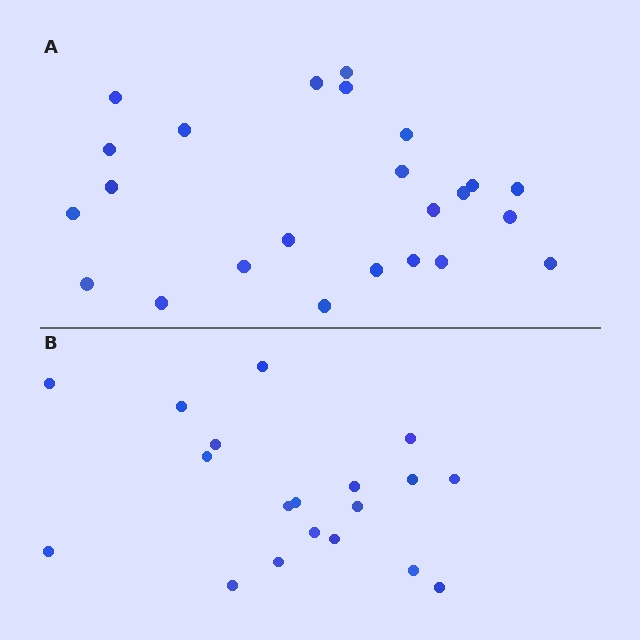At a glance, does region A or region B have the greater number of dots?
Region A (the top region) has more dots.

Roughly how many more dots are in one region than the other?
Region A has about 5 more dots than region B.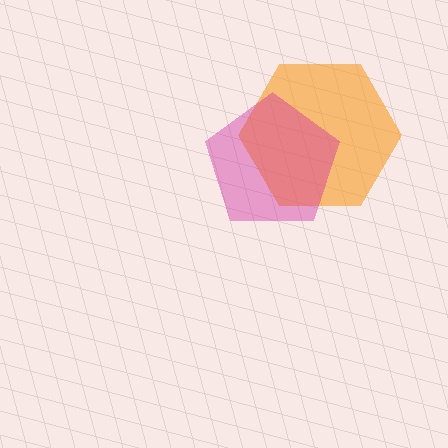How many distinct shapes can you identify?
There are 2 distinct shapes: an orange hexagon, a magenta pentagon.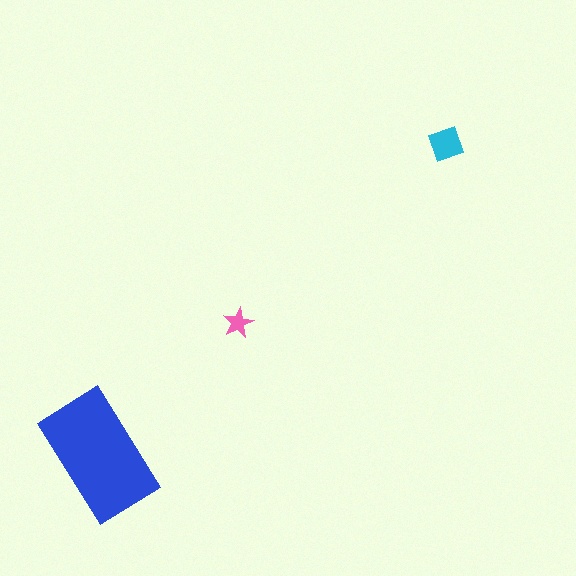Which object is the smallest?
The pink star.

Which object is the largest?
The blue rectangle.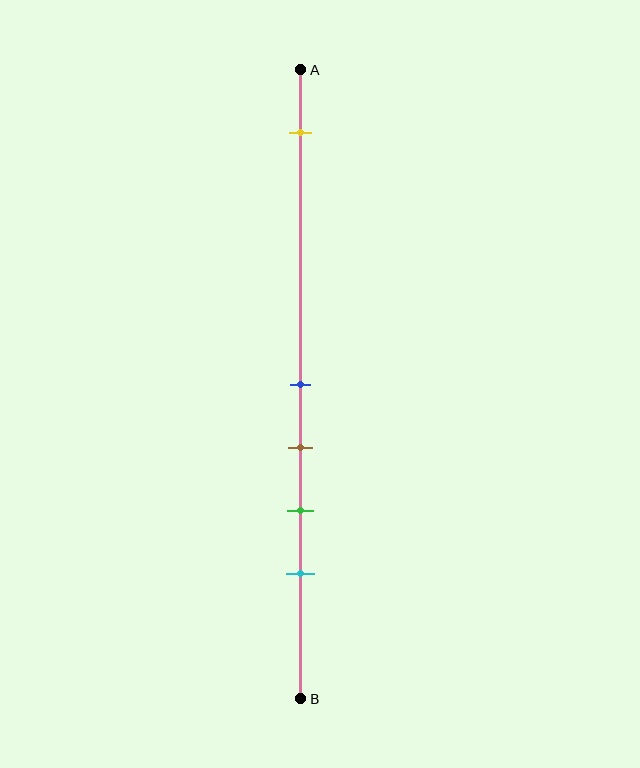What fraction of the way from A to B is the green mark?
The green mark is approximately 70% (0.7) of the way from A to B.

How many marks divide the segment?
There are 5 marks dividing the segment.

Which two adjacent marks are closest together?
The blue and brown marks are the closest adjacent pair.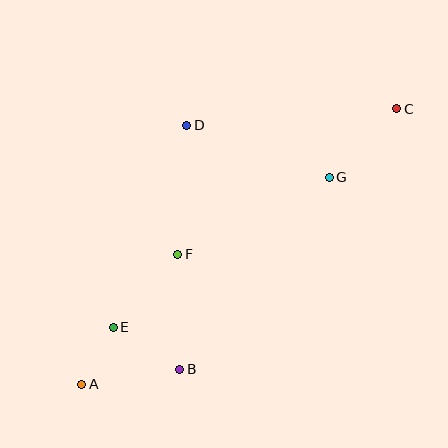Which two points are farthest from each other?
Points A and C are farthest from each other.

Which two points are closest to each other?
Points A and E are closest to each other.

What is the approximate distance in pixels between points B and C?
The distance between B and C is approximately 339 pixels.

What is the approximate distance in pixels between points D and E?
The distance between D and E is approximately 215 pixels.